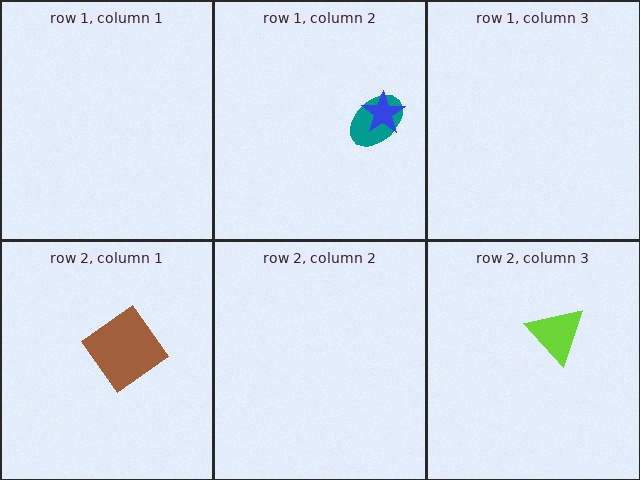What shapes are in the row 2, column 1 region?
The brown diamond.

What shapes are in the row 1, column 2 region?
The teal ellipse, the blue star.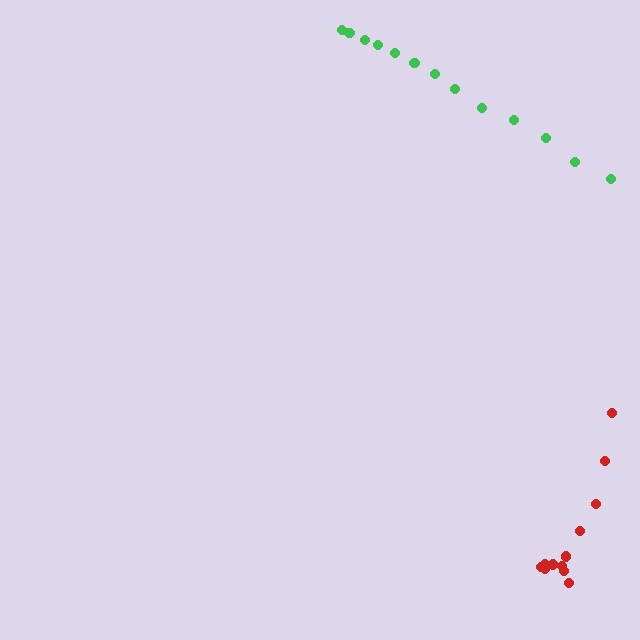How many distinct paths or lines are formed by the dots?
There are 2 distinct paths.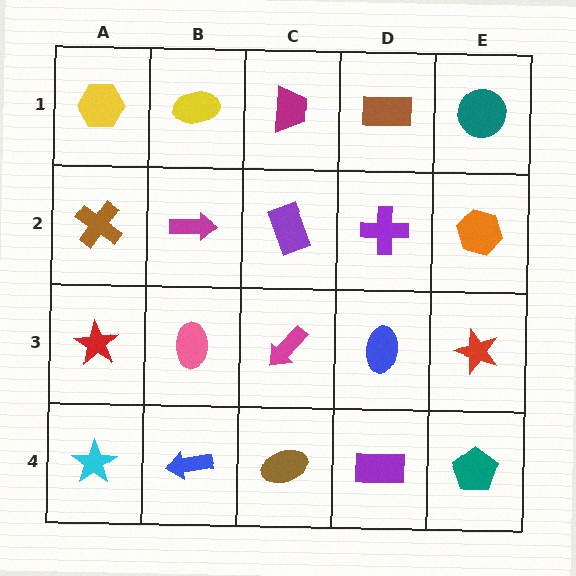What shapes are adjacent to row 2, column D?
A brown rectangle (row 1, column D), a blue ellipse (row 3, column D), a purple rectangle (row 2, column C), an orange hexagon (row 2, column E).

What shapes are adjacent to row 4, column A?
A red star (row 3, column A), a blue arrow (row 4, column B).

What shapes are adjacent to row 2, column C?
A magenta trapezoid (row 1, column C), a magenta arrow (row 3, column C), a magenta arrow (row 2, column B), a purple cross (row 2, column D).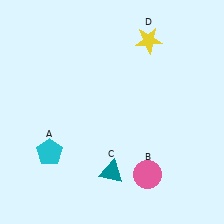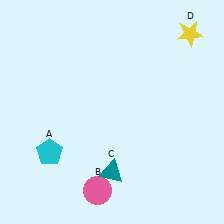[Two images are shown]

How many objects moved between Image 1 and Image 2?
2 objects moved between the two images.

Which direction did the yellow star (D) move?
The yellow star (D) moved right.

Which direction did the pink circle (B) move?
The pink circle (B) moved left.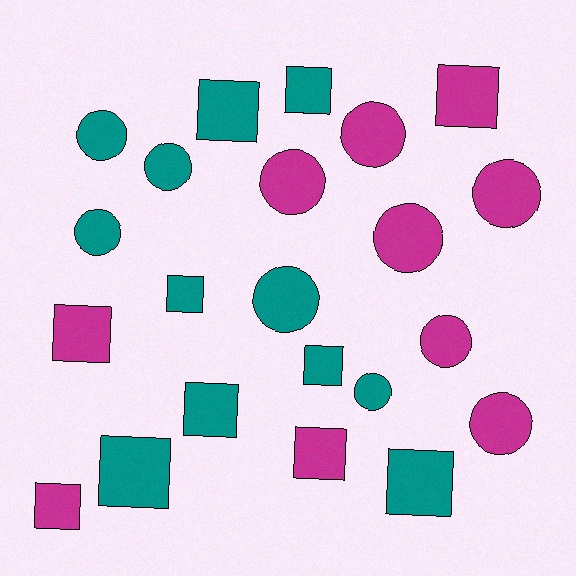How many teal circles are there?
There are 5 teal circles.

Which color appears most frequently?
Teal, with 12 objects.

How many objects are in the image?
There are 22 objects.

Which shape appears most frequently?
Circle, with 11 objects.